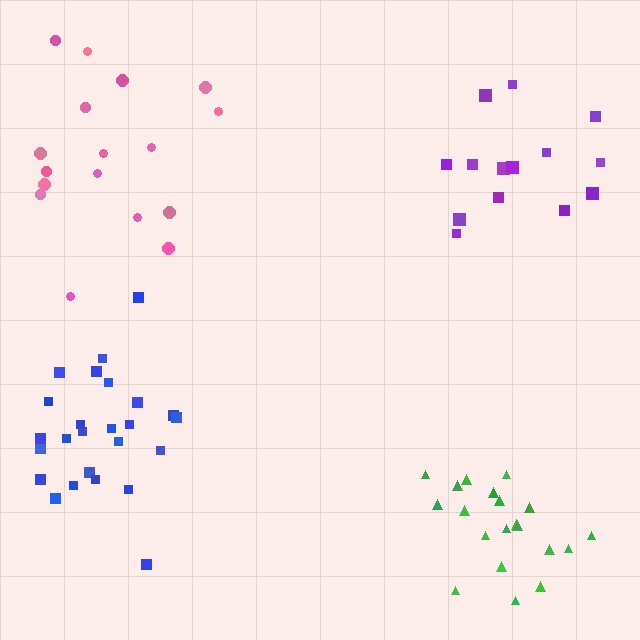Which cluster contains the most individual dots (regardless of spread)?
Blue (25).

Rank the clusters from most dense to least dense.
green, blue, purple, pink.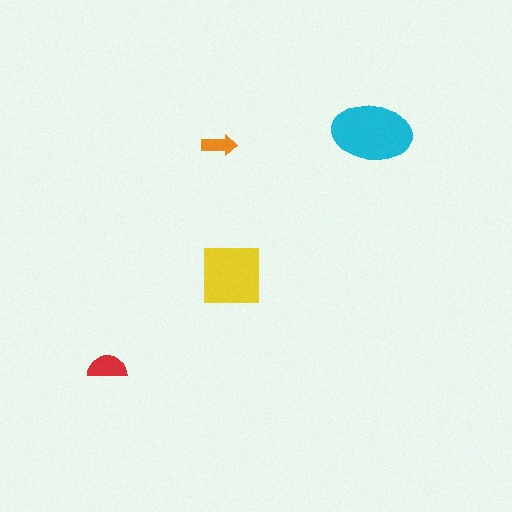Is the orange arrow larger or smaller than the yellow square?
Smaller.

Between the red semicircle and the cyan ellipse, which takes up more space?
The cyan ellipse.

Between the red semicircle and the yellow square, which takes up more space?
The yellow square.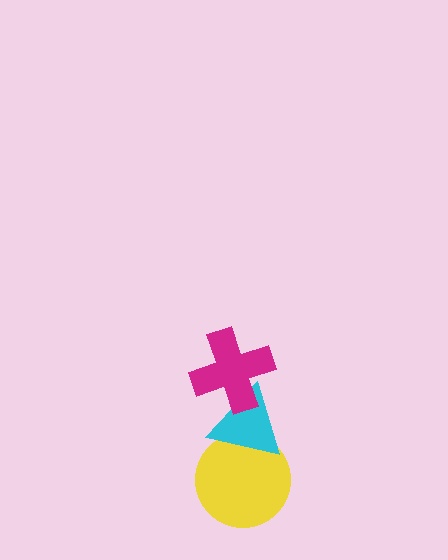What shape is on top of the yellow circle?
The cyan triangle is on top of the yellow circle.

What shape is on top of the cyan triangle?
The magenta cross is on top of the cyan triangle.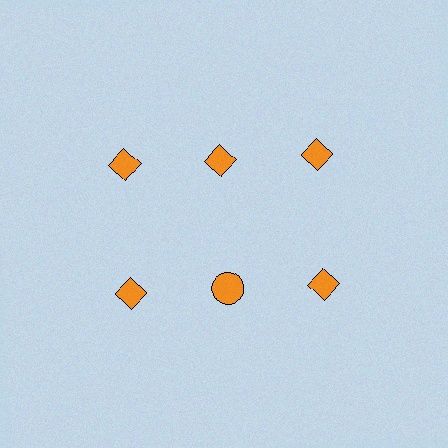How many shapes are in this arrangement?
There are 6 shapes arranged in a grid pattern.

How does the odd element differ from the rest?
It has a different shape: circle instead of diamond.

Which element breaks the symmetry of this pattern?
The orange circle in the second row, second from left column breaks the symmetry. All other shapes are orange diamonds.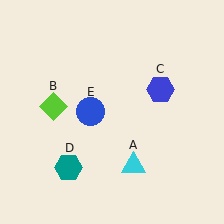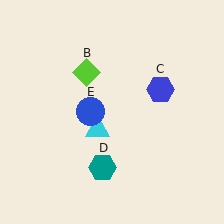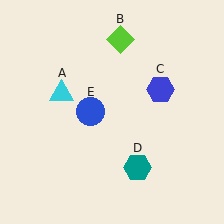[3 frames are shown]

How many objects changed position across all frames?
3 objects changed position: cyan triangle (object A), lime diamond (object B), teal hexagon (object D).